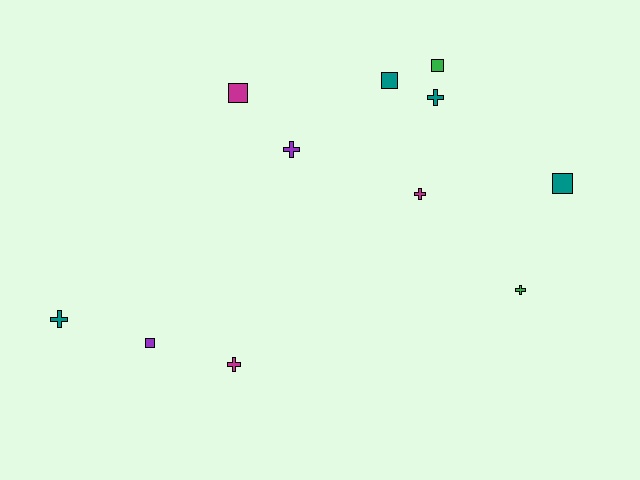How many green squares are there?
There is 1 green square.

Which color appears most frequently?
Teal, with 4 objects.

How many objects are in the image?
There are 11 objects.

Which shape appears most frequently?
Cross, with 6 objects.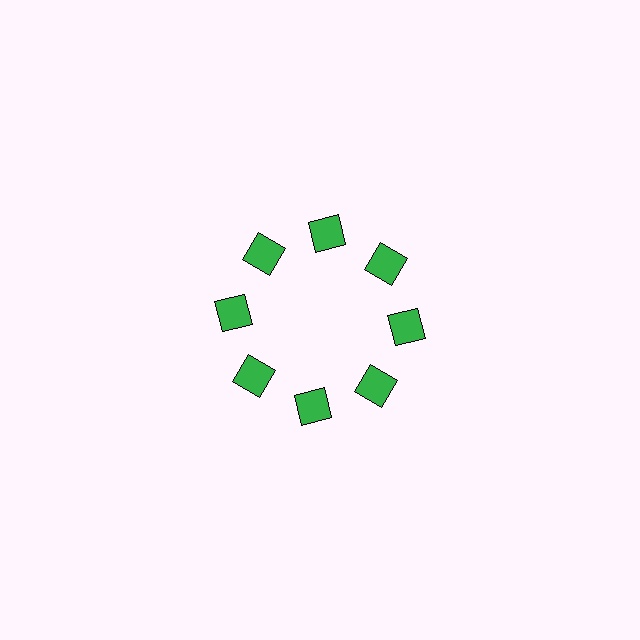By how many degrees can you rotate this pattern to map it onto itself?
The pattern maps onto itself every 45 degrees of rotation.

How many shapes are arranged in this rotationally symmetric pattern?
There are 8 shapes, arranged in 8 groups of 1.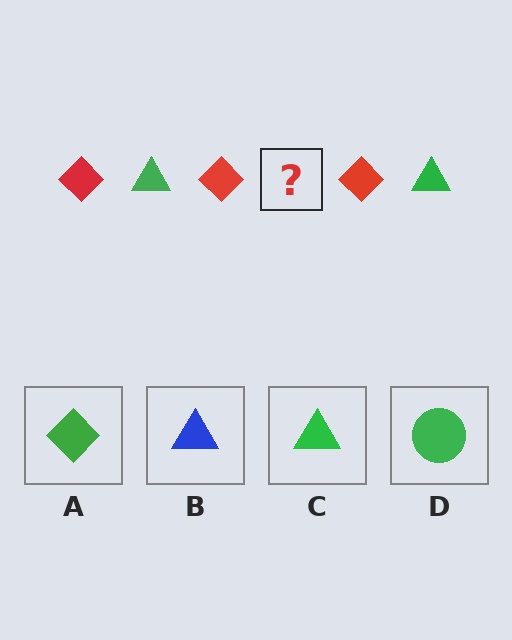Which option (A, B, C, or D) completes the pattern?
C.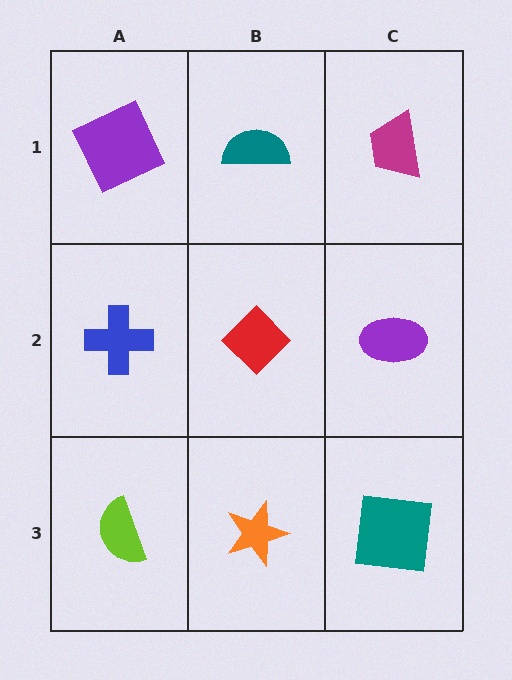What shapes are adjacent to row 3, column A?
A blue cross (row 2, column A), an orange star (row 3, column B).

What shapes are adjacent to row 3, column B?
A red diamond (row 2, column B), a lime semicircle (row 3, column A), a teal square (row 3, column C).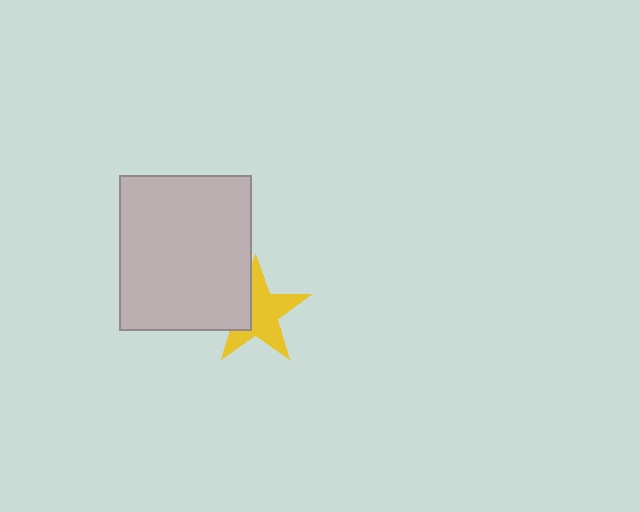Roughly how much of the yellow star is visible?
Most of it is visible (roughly 68%).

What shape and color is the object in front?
The object in front is a light gray rectangle.